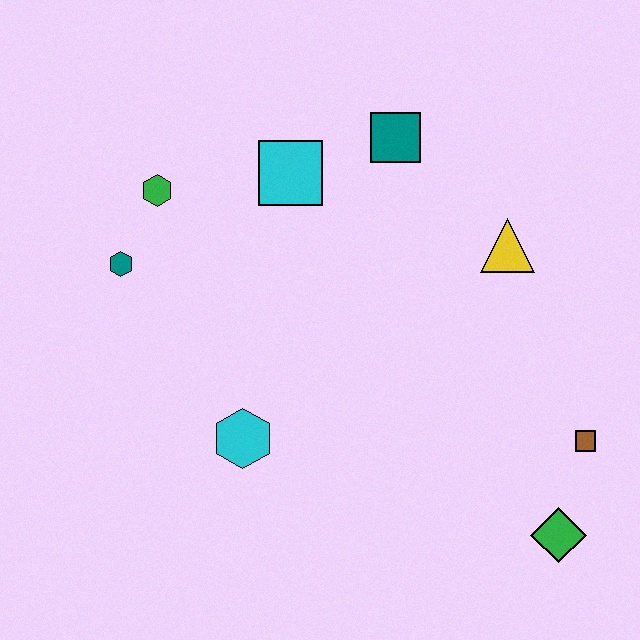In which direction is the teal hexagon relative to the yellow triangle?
The teal hexagon is to the left of the yellow triangle.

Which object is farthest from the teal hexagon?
The green diamond is farthest from the teal hexagon.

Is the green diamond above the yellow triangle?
No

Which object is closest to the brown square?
The green diamond is closest to the brown square.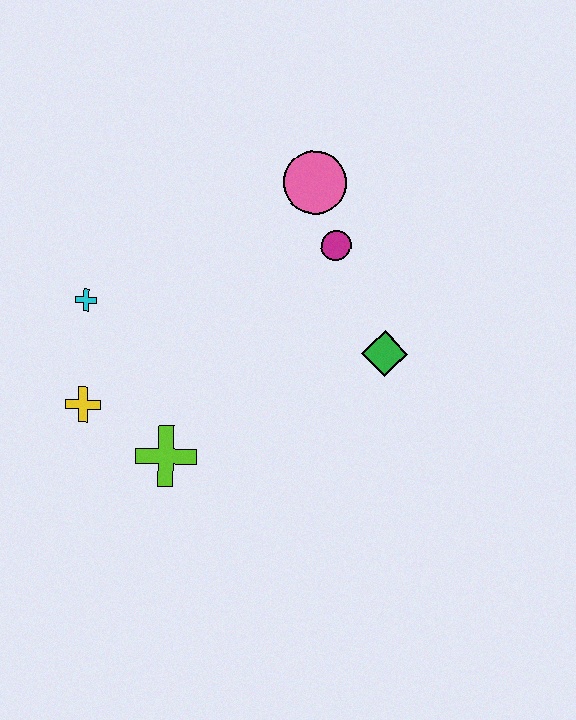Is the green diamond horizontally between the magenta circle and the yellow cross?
No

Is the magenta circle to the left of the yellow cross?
No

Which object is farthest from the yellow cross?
The pink circle is farthest from the yellow cross.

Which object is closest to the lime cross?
The yellow cross is closest to the lime cross.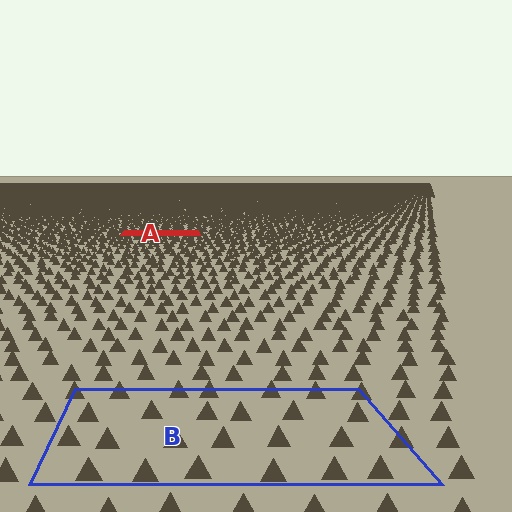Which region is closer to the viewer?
Region B is closer. The texture elements there are larger and more spread out.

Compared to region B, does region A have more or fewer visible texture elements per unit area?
Region A has more texture elements per unit area — they are packed more densely because it is farther away.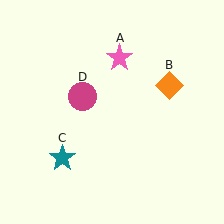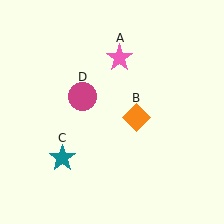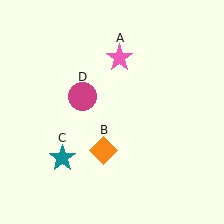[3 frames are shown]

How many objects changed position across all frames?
1 object changed position: orange diamond (object B).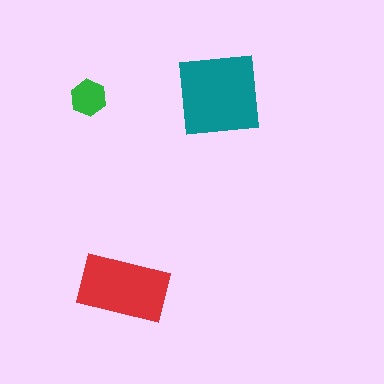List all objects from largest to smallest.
The teal square, the red rectangle, the green hexagon.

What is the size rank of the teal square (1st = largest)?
1st.